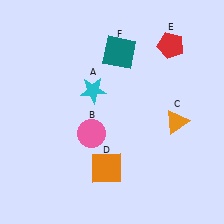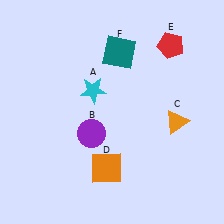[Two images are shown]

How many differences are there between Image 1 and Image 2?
There is 1 difference between the two images.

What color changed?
The circle (B) changed from pink in Image 1 to purple in Image 2.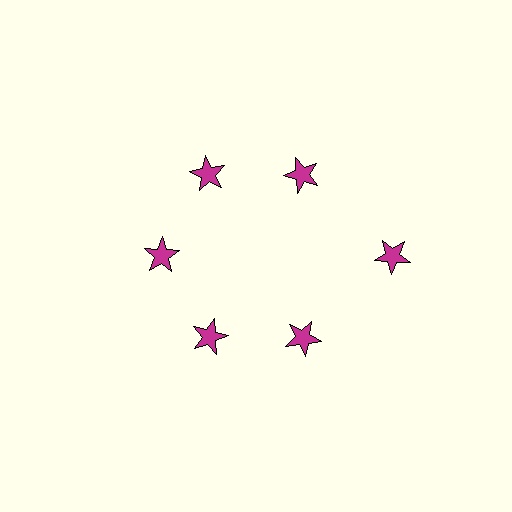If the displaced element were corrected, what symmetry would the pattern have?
It would have 6-fold rotational symmetry — the pattern would map onto itself every 60 degrees.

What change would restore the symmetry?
The symmetry would be restored by moving it inward, back onto the ring so that all 6 stars sit at equal angles and equal distance from the center.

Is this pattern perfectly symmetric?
No. The 6 magenta stars are arranged in a ring, but one element near the 3 o'clock position is pushed outward from the center, breaking the 6-fold rotational symmetry.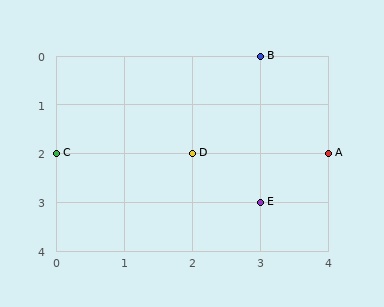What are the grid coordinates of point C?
Point C is at grid coordinates (0, 2).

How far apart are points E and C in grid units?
Points E and C are 3 columns and 1 row apart (about 3.2 grid units diagonally).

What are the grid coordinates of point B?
Point B is at grid coordinates (3, 0).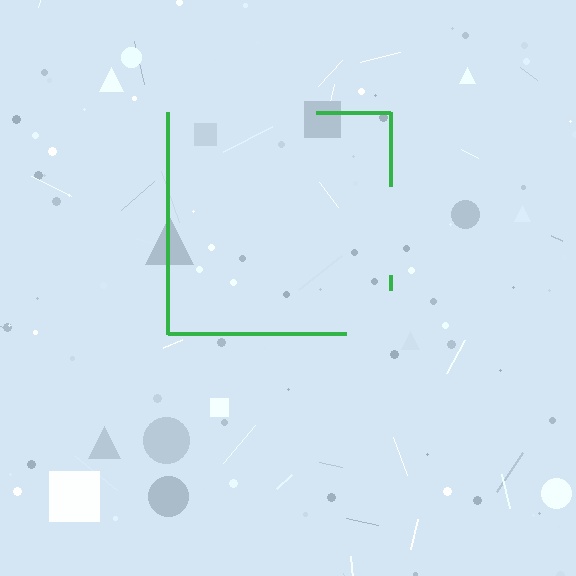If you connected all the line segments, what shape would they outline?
They would outline a square.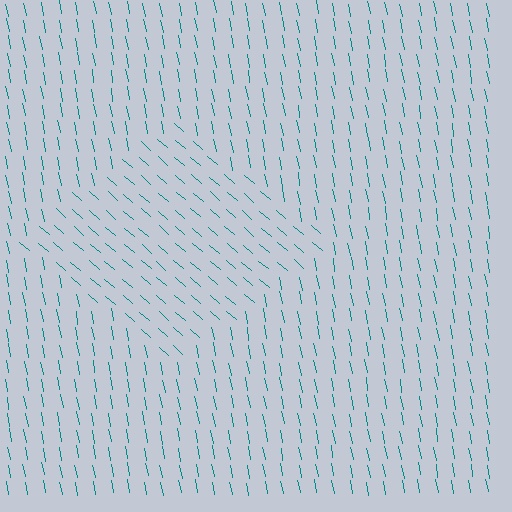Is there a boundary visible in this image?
Yes, there is a texture boundary formed by a change in line orientation.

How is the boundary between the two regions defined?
The boundary is defined purely by a change in line orientation (approximately 39 degrees difference). All lines are the same color and thickness.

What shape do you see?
I see a diamond.